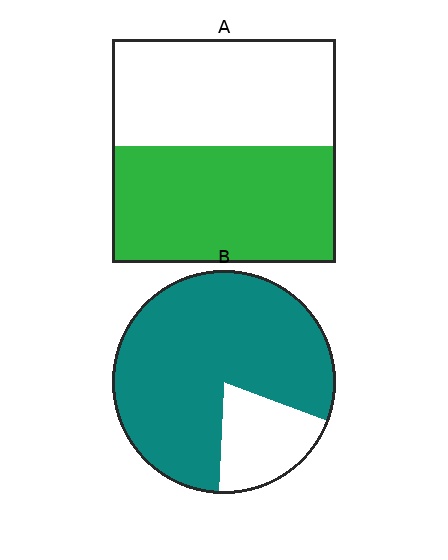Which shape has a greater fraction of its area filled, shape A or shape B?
Shape B.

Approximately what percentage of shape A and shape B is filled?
A is approximately 50% and B is approximately 80%.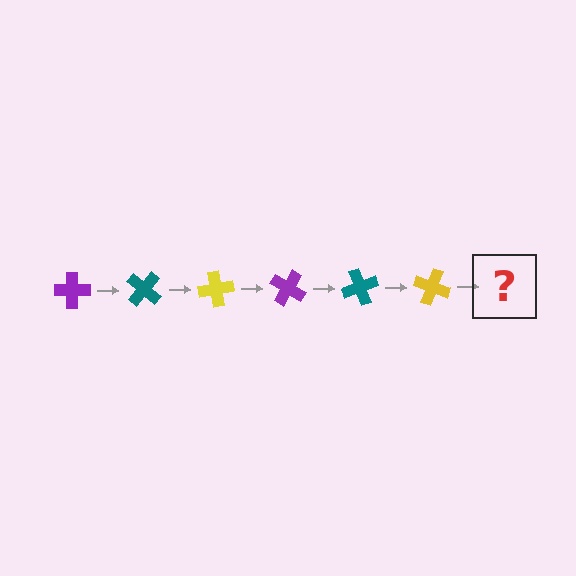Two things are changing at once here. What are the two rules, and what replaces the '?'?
The two rules are that it rotates 40 degrees each step and the color cycles through purple, teal, and yellow. The '?' should be a purple cross, rotated 240 degrees from the start.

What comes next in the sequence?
The next element should be a purple cross, rotated 240 degrees from the start.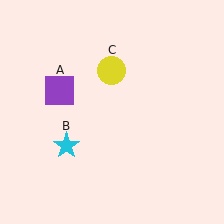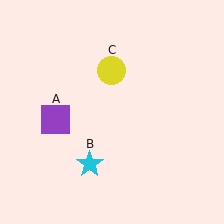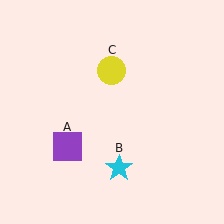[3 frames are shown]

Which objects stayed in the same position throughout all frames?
Yellow circle (object C) remained stationary.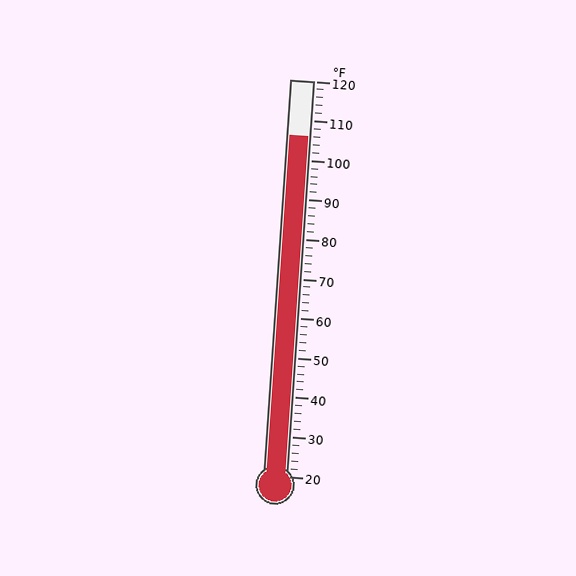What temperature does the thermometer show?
The thermometer shows approximately 106°F.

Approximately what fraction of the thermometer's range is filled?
The thermometer is filled to approximately 85% of its range.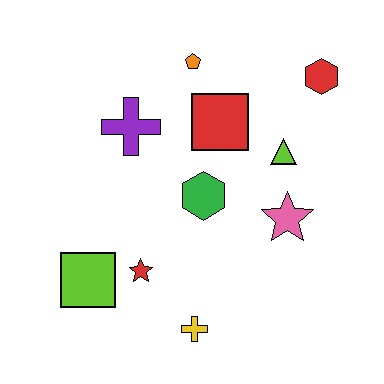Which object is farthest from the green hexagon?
The red hexagon is farthest from the green hexagon.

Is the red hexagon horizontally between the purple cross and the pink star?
No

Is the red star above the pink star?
No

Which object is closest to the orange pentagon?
The red square is closest to the orange pentagon.